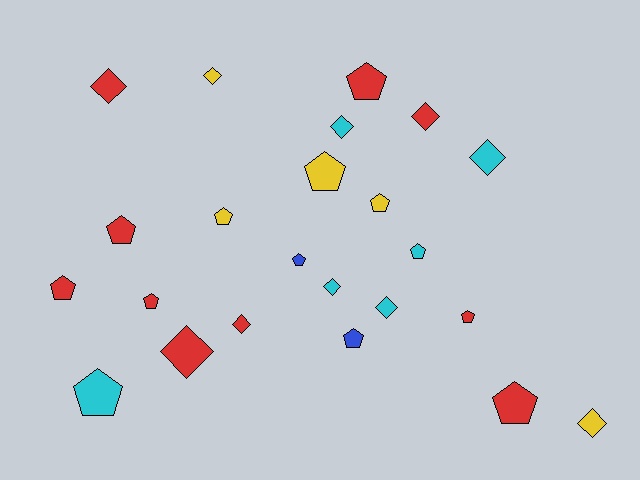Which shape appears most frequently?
Pentagon, with 13 objects.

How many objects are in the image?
There are 23 objects.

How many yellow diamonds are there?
There are 2 yellow diamonds.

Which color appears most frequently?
Red, with 10 objects.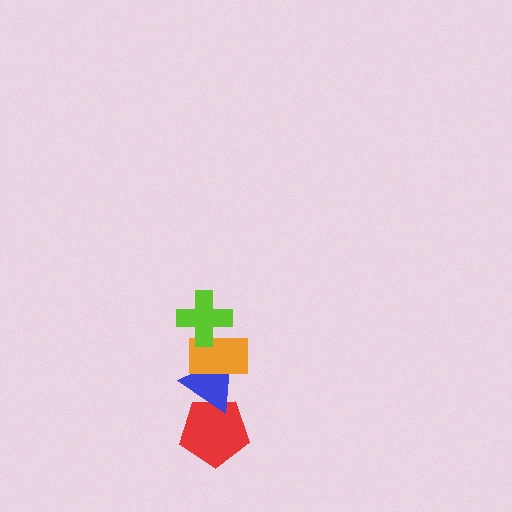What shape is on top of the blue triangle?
The orange rectangle is on top of the blue triangle.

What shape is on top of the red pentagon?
The blue triangle is on top of the red pentagon.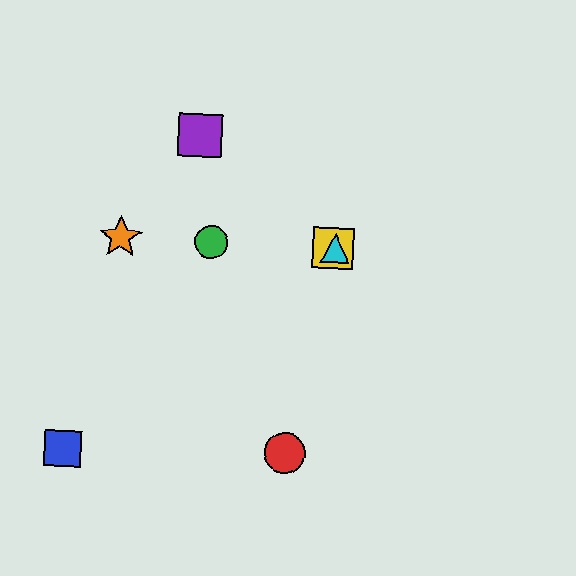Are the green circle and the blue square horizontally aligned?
No, the green circle is at y≈242 and the blue square is at y≈448.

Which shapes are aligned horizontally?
The green circle, the yellow square, the orange star, the cyan triangle are aligned horizontally.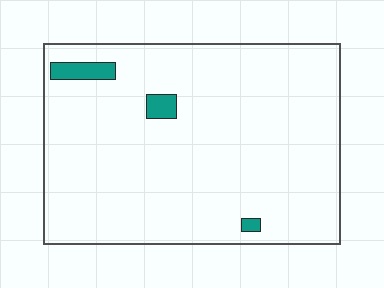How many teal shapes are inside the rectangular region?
3.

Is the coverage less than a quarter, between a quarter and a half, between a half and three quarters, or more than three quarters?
Less than a quarter.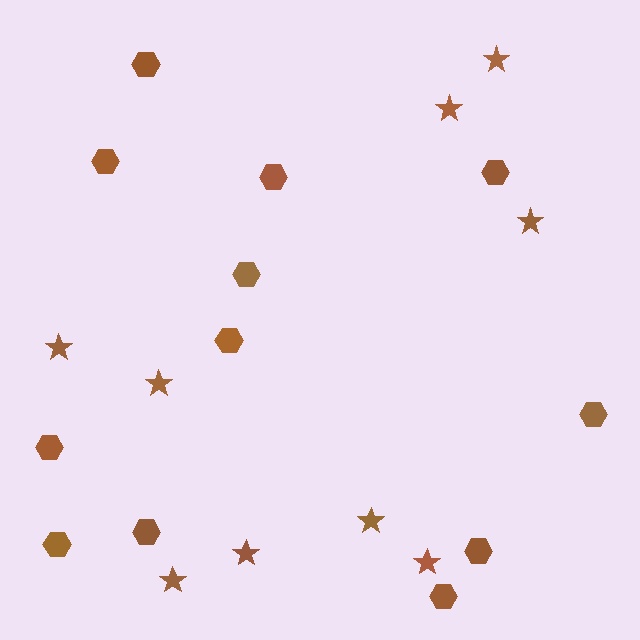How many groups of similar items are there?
There are 2 groups: one group of hexagons (12) and one group of stars (9).